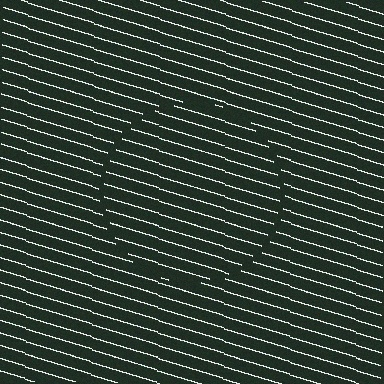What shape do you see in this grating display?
An illusory circle. The interior of the shape contains the same grating, shifted by half a period — the contour is defined by the phase discontinuity where line-ends from the inner and outer gratings abut.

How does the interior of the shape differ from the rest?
The interior of the shape contains the same grating, shifted by half a period — the contour is defined by the phase discontinuity where line-ends from the inner and outer gratings abut.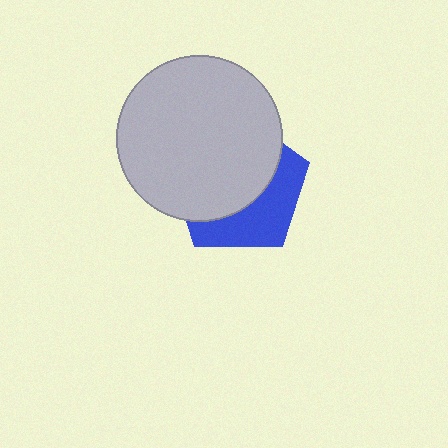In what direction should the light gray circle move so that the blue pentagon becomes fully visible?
The light gray circle should move toward the upper-left. That is the shortest direction to clear the overlap and leave the blue pentagon fully visible.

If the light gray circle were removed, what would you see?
You would see the complete blue pentagon.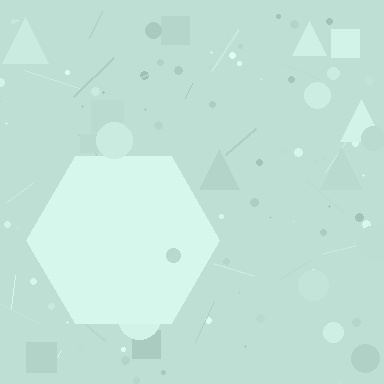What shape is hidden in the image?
A hexagon is hidden in the image.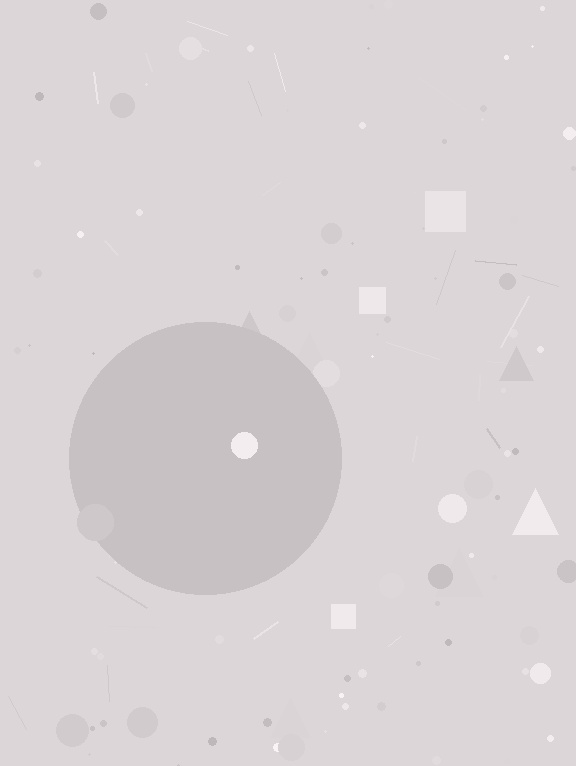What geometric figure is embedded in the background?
A circle is embedded in the background.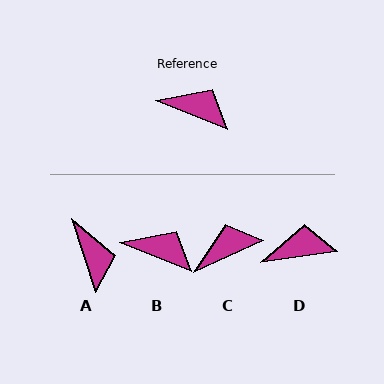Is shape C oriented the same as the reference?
No, it is off by about 46 degrees.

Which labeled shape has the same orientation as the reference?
B.